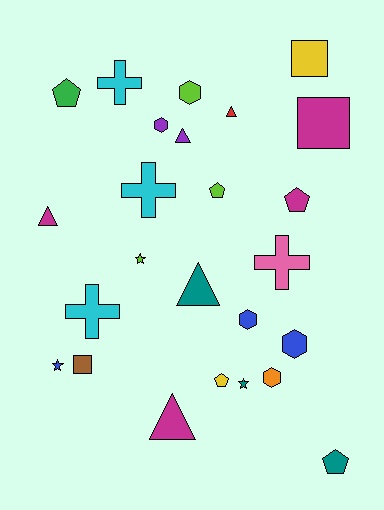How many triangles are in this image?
There are 5 triangles.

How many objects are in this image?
There are 25 objects.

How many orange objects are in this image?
There is 1 orange object.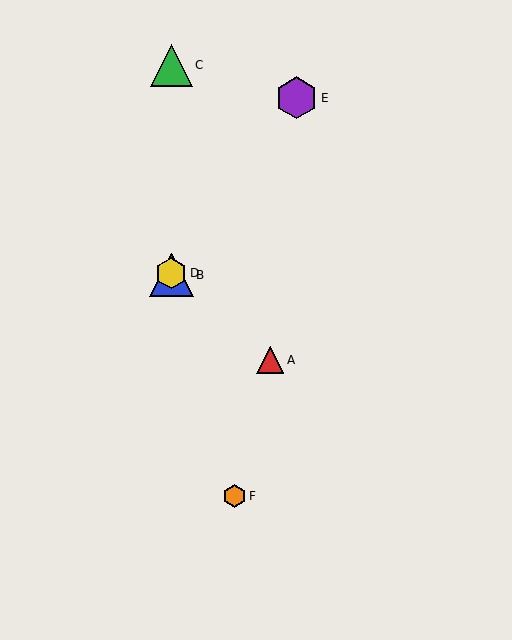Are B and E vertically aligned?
No, B is at x≈171 and E is at x≈297.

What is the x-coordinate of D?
Object D is at x≈171.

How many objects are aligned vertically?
3 objects (B, C, D) are aligned vertically.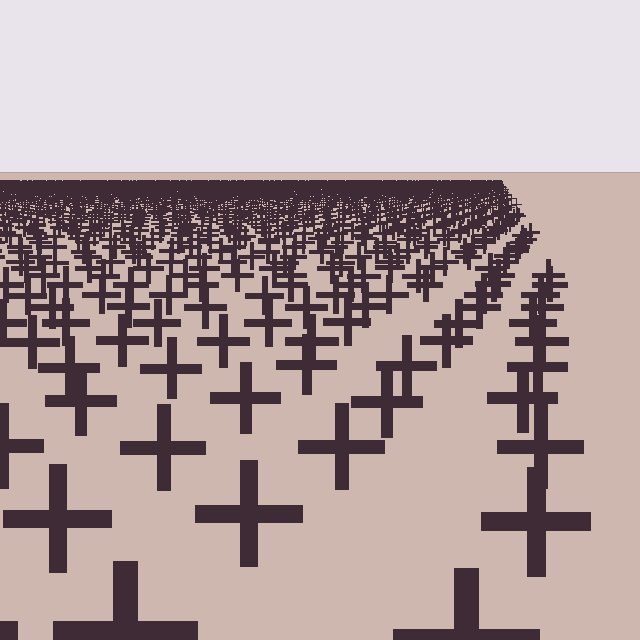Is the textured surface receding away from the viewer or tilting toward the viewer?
The surface is receding away from the viewer. Texture elements get smaller and denser toward the top.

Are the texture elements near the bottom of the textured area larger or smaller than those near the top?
Larger. Near the bottom, elements are closer to the viewer and appear at a bigger on-screen size.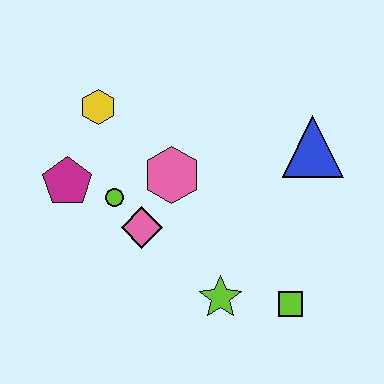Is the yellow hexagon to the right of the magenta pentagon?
Yes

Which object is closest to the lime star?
The lime square is closest to the lime star.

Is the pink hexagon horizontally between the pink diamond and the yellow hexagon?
No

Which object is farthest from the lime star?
The yellow hexagon is farthest from the lime star.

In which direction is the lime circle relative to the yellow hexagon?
The lime circle is below the yellow hexagon.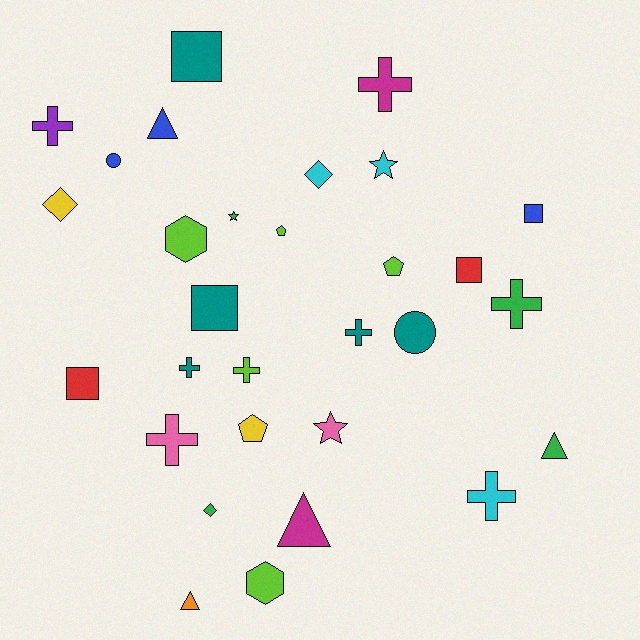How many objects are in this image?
There are 30 objects.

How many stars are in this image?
There are 3 stars.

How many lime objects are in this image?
There are 5 lime objects.